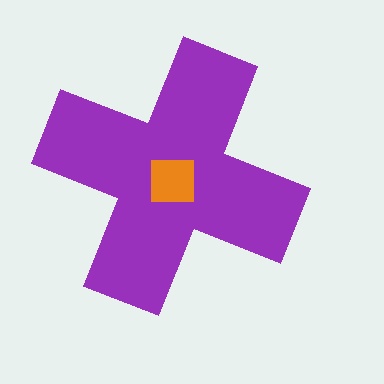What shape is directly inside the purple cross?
The orange square.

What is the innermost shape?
The orange square.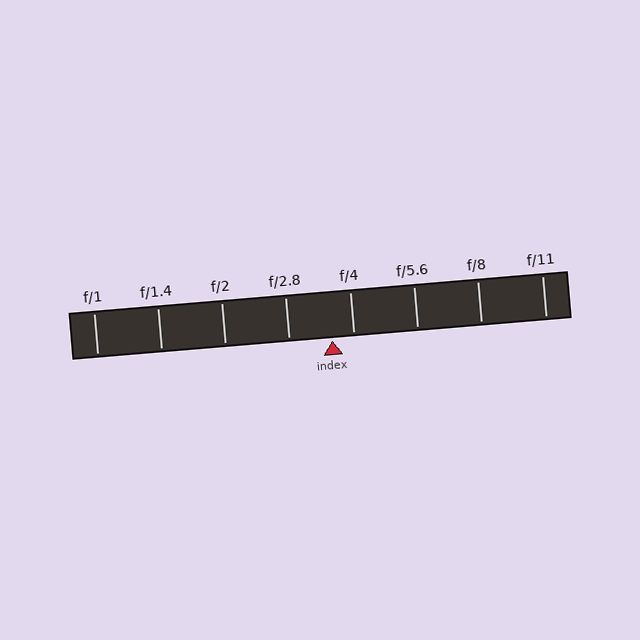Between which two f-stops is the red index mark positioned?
The index mark is between f/2.8 and f/4.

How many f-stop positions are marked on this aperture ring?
There are 8 f-stop positions marked.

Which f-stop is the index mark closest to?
The index mark is closest to f/4.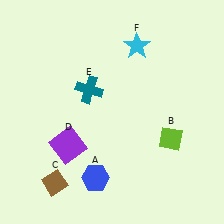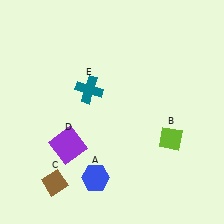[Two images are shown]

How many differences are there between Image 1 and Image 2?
There is 1 difference between the two images.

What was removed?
The cyan star (F) was removed in Image 2.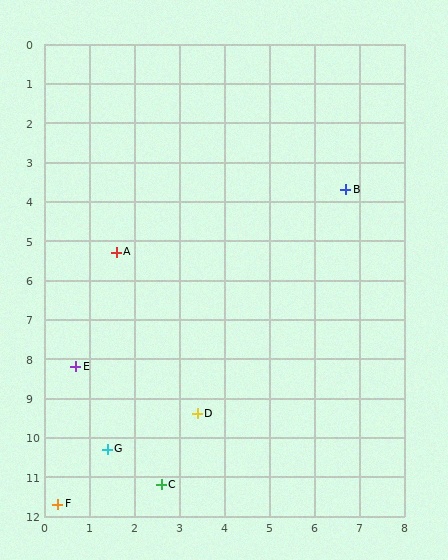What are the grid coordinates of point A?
Point A is at approximately (1.6, 5.3).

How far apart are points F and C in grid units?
Points F and C are about 2.4 grid units apart.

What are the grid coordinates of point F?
Point F is at approximately (0.3, 11.7).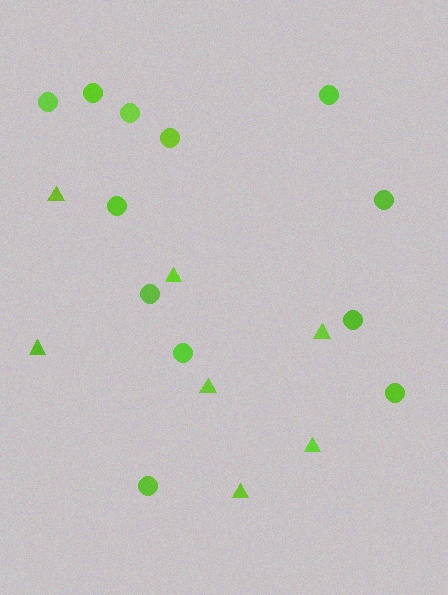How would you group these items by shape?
There are 2 groups: one group of circles (12) and one group of triangles (7).